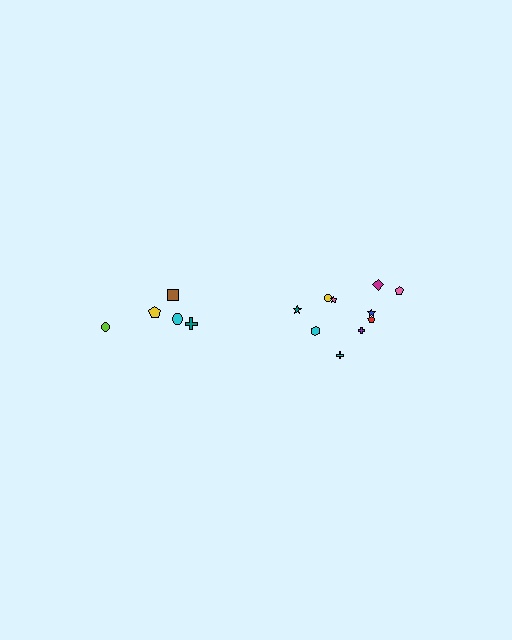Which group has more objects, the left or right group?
The right group.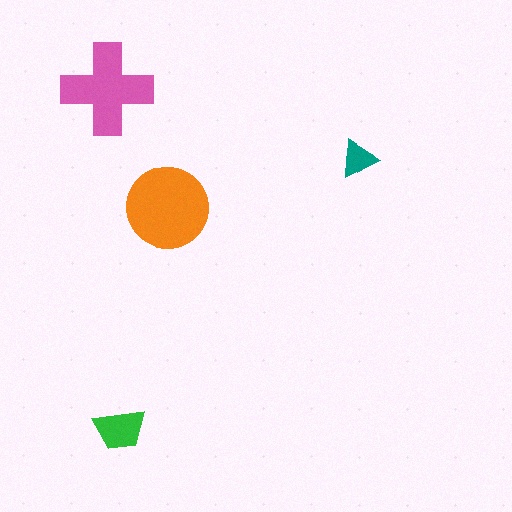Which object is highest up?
The pink cross is topmost.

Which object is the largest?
The orange circle.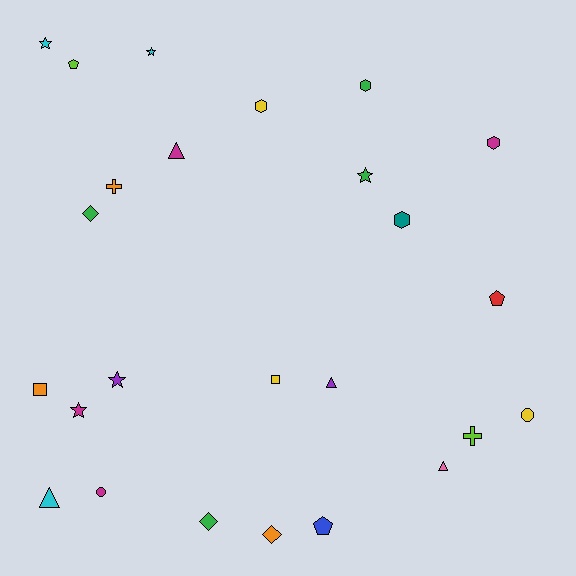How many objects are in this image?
There are 25 objects.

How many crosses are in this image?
There are 2 crosses.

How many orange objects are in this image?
There are 3 orange objects.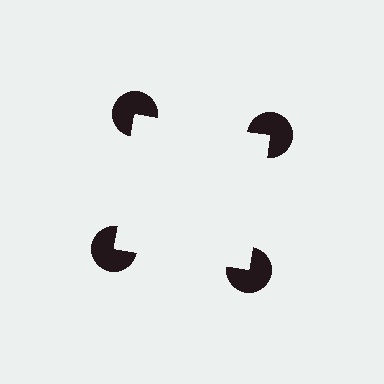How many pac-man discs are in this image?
There are 4 — one at each vertex of the illusory square.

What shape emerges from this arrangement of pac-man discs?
An illusory square — its edges are inferred from the aligned wedge cuts in the pac-man discs, not physically drawn.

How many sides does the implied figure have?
4 sides.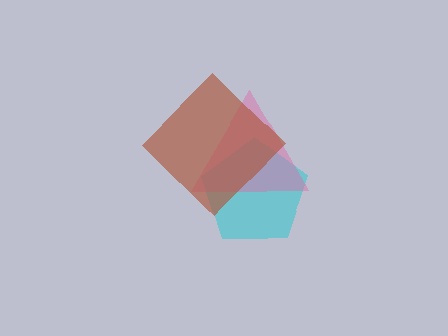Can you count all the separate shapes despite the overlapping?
Yes, there are 3 separate shapes.